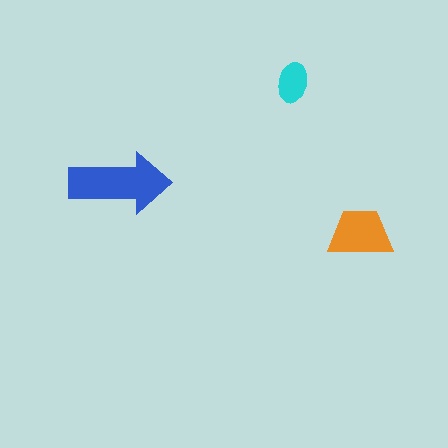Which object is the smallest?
The cyan ellipse.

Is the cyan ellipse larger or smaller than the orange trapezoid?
Smaller.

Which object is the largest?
The blue arrow.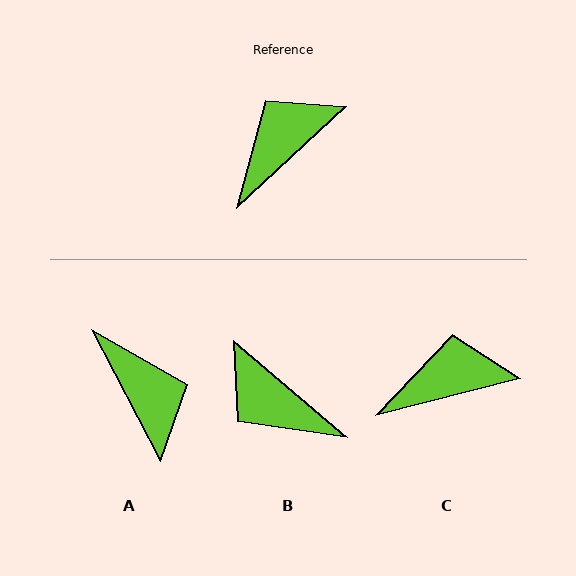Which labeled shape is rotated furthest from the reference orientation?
A, about 105 degrees away.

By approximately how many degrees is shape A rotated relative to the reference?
Approximately 105 degrees clockwise.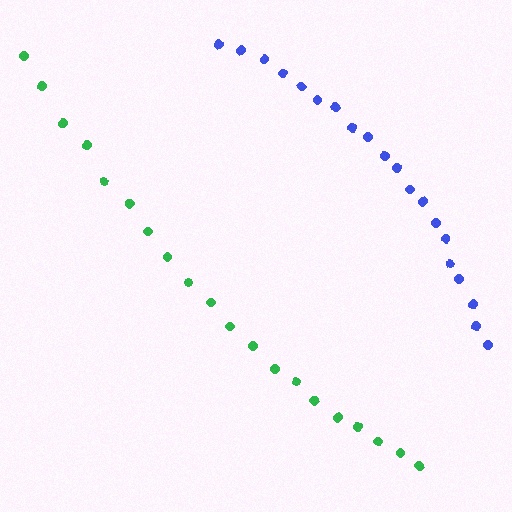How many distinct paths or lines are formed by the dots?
There are 2 distinct paths.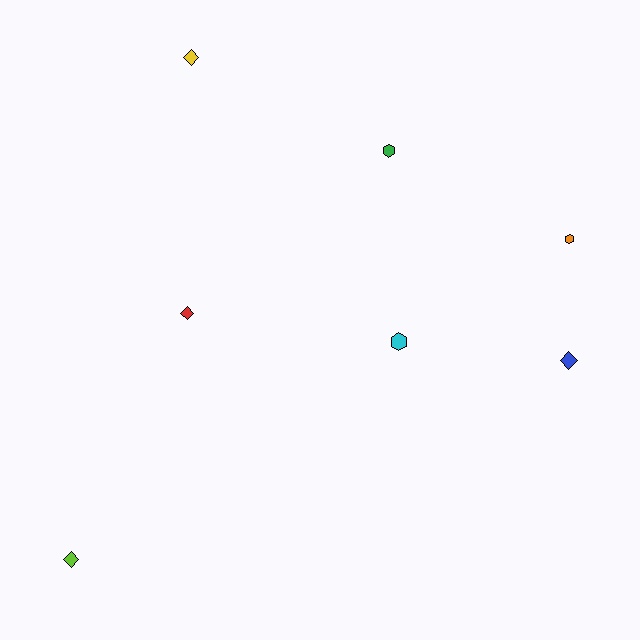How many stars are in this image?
There are no stars.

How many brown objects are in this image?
There are no brown objects.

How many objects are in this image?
There are 7 objects.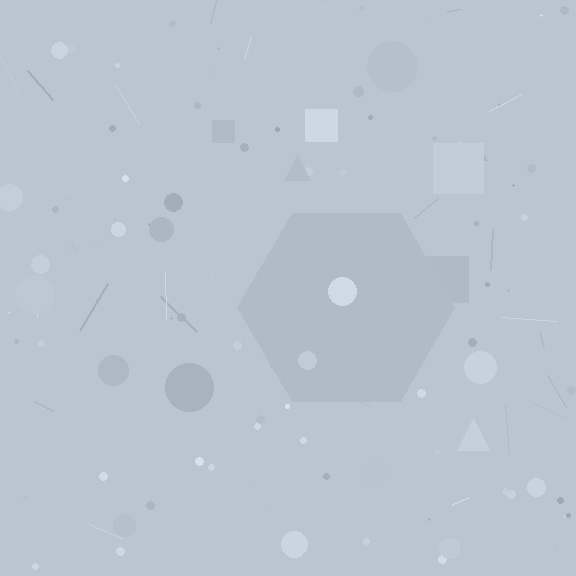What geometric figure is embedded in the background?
A hexagon is embedded in the background.